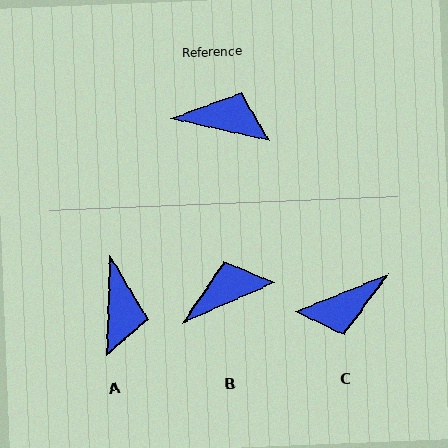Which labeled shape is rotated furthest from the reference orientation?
C, about 146 degrees away.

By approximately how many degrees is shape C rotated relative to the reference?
Approximately 146 degrees clockwise.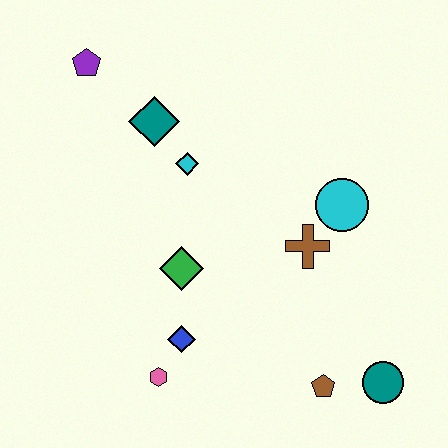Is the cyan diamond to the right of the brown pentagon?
No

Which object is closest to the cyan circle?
The brown cross is closest to the cyan circle.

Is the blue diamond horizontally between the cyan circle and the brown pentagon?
No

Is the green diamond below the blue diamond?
No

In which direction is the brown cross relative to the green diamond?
The brown cross is to the right of the green diamond.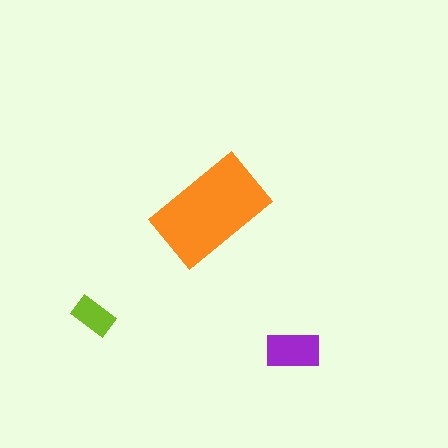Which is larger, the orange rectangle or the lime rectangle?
The orange one.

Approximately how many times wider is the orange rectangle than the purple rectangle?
About 2 times wider.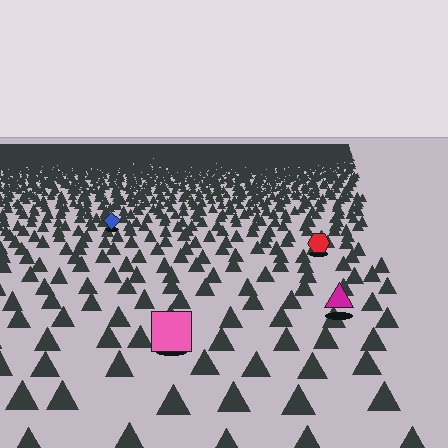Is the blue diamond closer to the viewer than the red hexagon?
No. The red hexagon is closer — you can tell from the texture gradient: the ground texture is coarser near it.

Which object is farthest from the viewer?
The blue diamond is farthest from the viewer. It appears smaller and the ground texture around it is denser.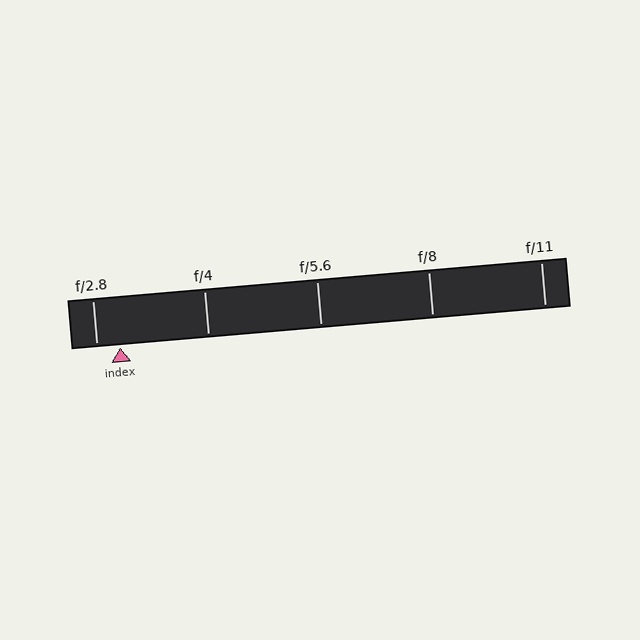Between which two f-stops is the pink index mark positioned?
The index mark is between f/2.8 and f/4.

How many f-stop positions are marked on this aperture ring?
There are 5 f-stop positions marked.